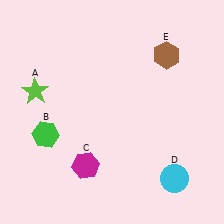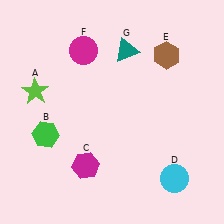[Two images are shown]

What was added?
A magenta circle (F), a teal triangle (G) were added in Image 2.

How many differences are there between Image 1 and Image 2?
There are 2 differences between the two images.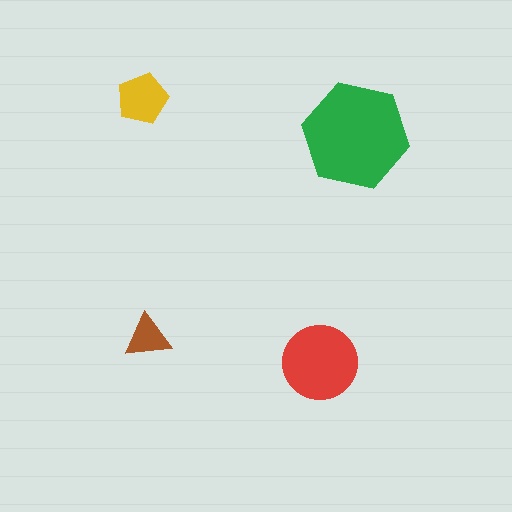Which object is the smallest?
The brown triangle.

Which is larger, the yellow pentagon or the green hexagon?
The green hexagon.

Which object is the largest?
The green hexagon.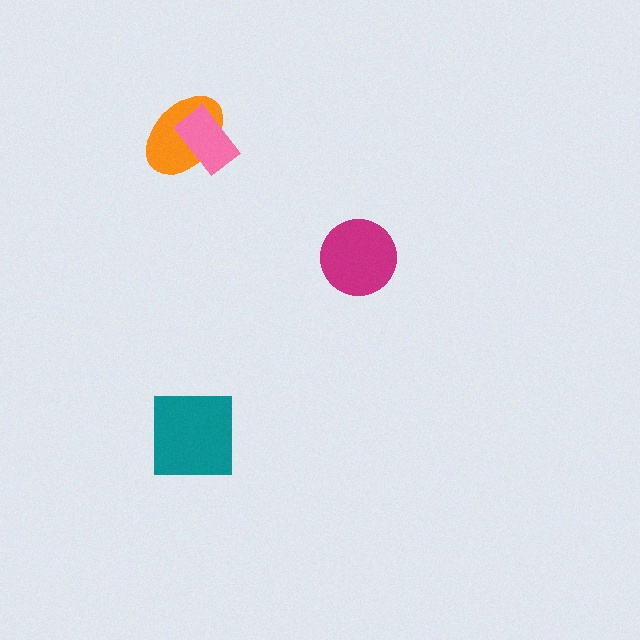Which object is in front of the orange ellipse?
The pink rectangle is in front of the orange ellipse.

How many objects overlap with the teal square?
0 objects overlap with the teal square.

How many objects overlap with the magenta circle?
0 objects overlap with the magenta circle.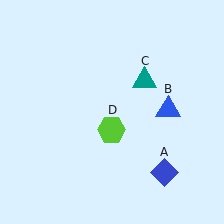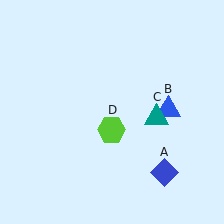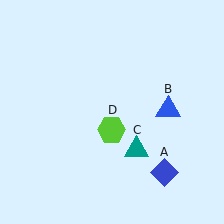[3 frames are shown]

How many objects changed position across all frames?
1 object changed position: teal triangle (object C).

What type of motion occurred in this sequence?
The teal triangle (object C) rotated clockwise around the center of the scene.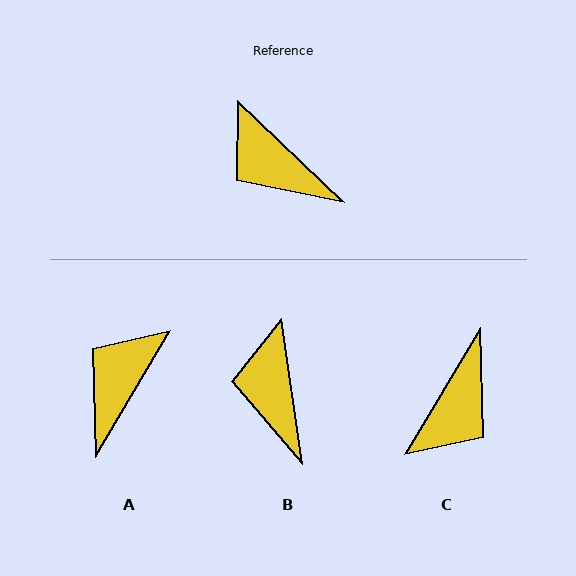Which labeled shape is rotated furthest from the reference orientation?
C, about 103 degrees away.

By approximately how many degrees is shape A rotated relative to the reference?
Approximately 77 degrees clockwise.